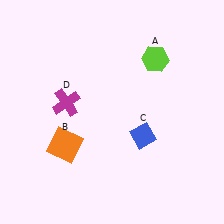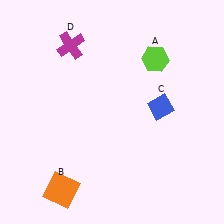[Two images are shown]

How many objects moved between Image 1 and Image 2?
3 objects moved between the two images.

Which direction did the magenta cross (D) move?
The magenta cross (D) moved up.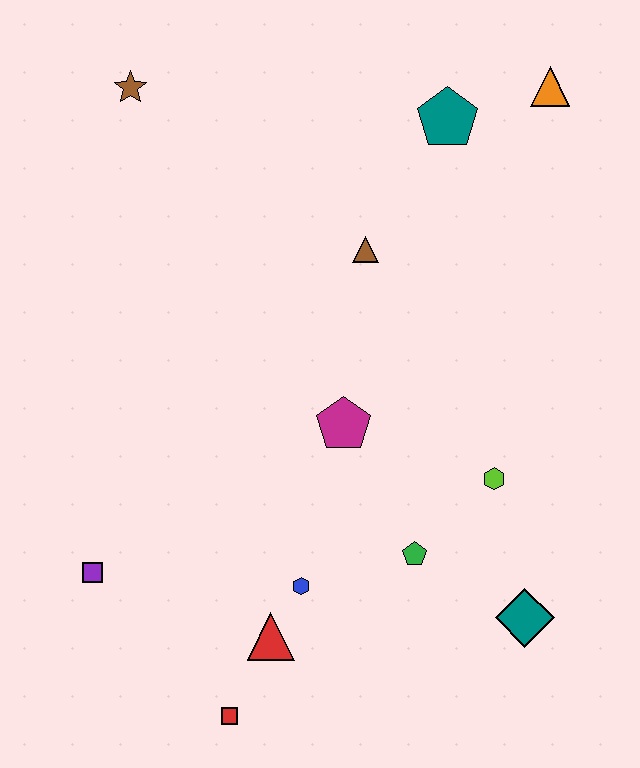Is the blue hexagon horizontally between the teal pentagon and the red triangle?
Yes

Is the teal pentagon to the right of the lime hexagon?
No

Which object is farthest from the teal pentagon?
The red square is farthest from the teal pentagon.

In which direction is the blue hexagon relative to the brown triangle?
The blue hexagon is below the brown triangle.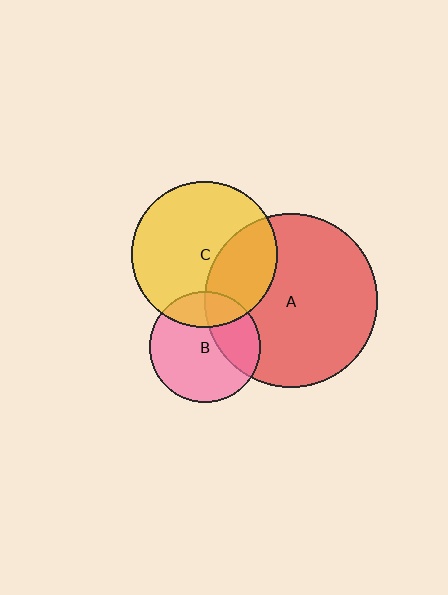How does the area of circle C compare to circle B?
Approximately 1.7 times.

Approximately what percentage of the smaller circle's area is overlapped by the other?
Approximately 30%.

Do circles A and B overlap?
Yes.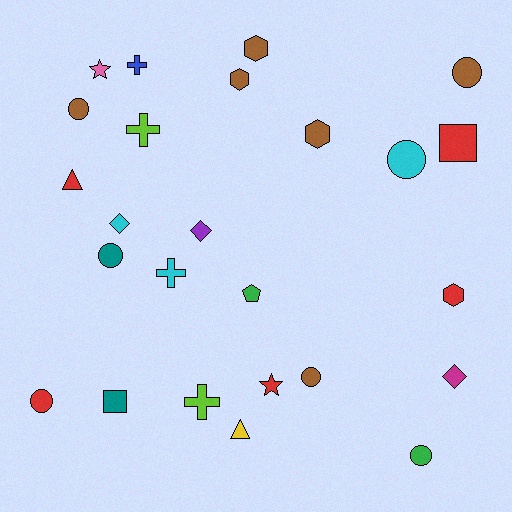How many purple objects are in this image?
There is 1 purple object.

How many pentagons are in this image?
There is 1 pentagon.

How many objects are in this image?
There are 25 objects.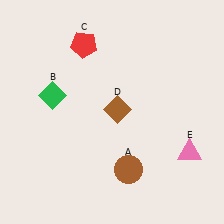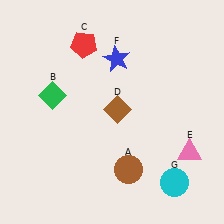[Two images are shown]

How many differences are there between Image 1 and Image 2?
There are 2 differences between the two images.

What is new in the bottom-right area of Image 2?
A cyan circle (G) was added in the bottom-right area of Image 2.